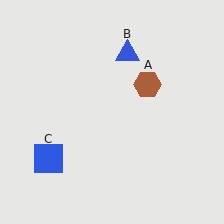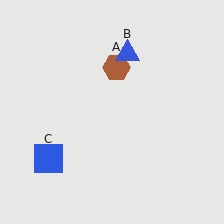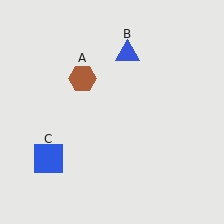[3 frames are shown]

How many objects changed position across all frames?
1 object changed position: brown hexagon (object A).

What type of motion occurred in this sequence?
The brown hexagon (object A) rotated counterclockwise around the center of the scene.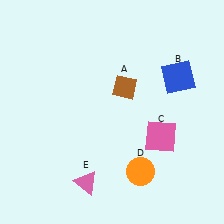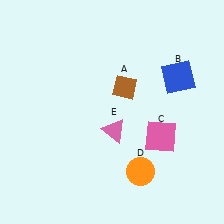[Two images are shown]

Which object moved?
The pink triangle (E) moved up.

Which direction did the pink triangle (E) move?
The pink triangle (E) moved up.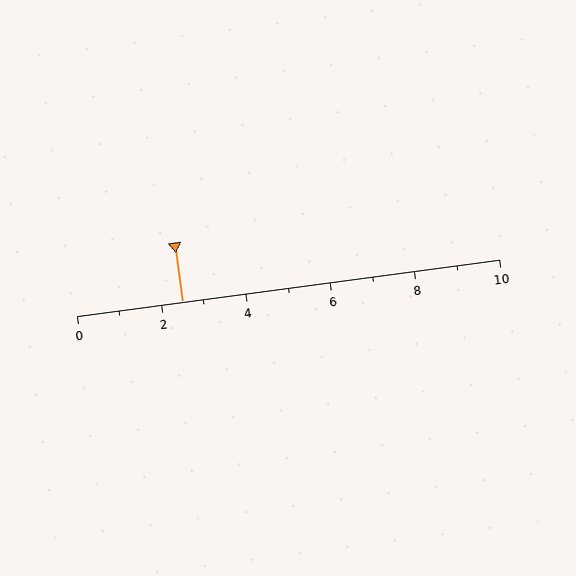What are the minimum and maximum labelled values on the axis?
The axis runs from 0 to 10.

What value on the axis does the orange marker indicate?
The marker indicates approximately 2.5.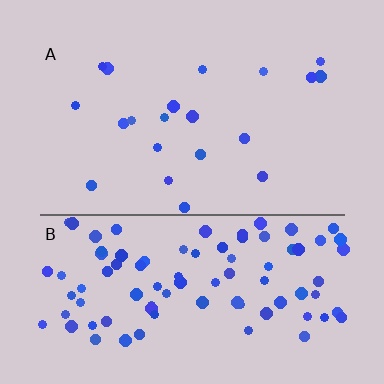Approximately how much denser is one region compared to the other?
Approximately 4.5× — region B over region A.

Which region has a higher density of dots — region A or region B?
B (the bottom).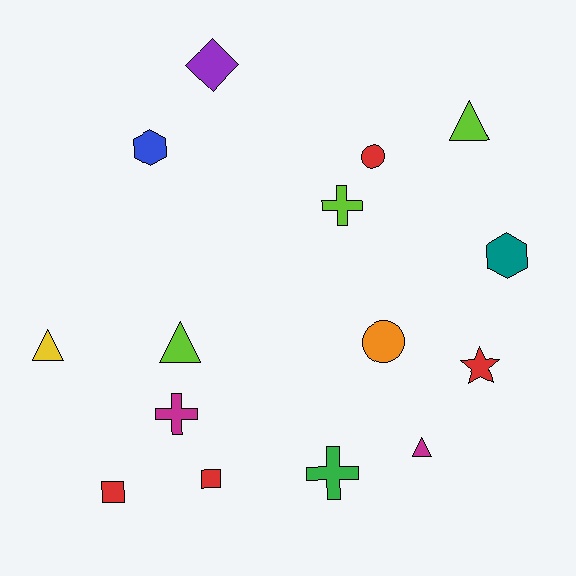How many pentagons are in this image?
There are no pentagons.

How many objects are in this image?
There are 15 objects.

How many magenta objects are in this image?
There are 2 magenta objects.